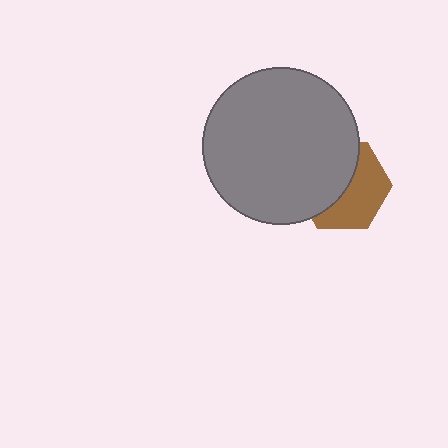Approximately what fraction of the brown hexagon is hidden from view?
Roughly 51% of the brown hexagon is hidden behind the gray circle.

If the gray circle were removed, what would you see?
You would see the complete brown hexagon.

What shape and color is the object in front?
The object in front is a gray circle.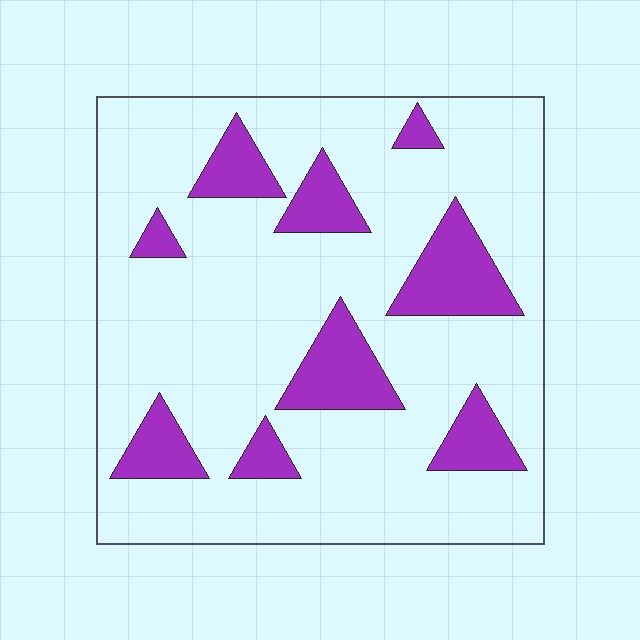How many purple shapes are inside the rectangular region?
9.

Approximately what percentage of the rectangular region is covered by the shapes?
Approximately 20%.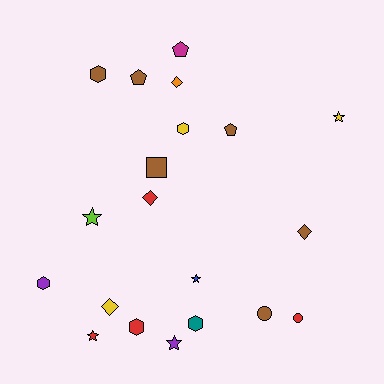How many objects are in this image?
There are 20 objects.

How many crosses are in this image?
There are no crosses.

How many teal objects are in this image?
There is 1 teal object.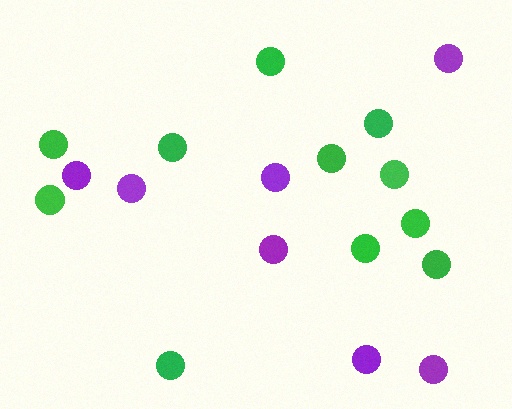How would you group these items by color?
There are 2 groups: one group of green circles (11) and one group of purple circles (7).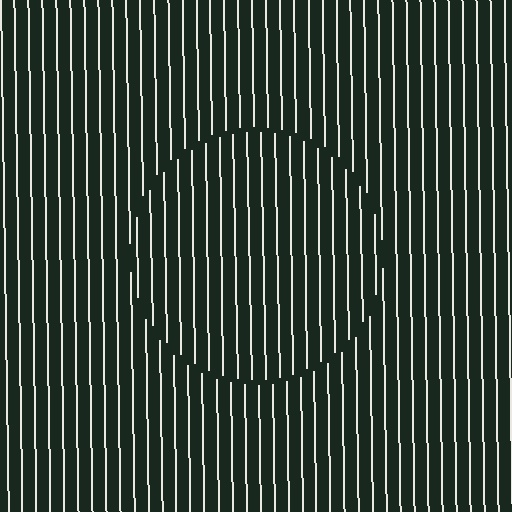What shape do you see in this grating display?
An illusory circle. The interior of the shape contains the same grating, shifted by half a period — the contour is defined by the phase discontinuity where line-ends from the inner and outer gratings abut.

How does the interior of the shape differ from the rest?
The interior of the shape contains the same grating, shifted by half a period — the contour is defined by the phase discontinuity where line-ends from the inner and outer gratings abut.